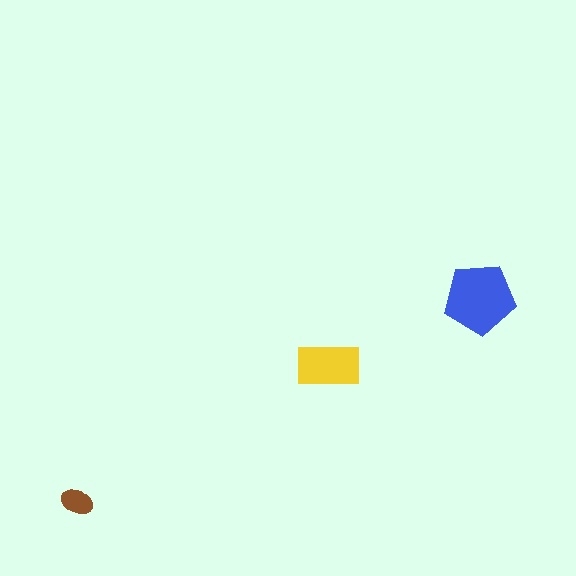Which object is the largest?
The blue pentagon.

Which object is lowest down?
The brown ellipse is bottommost.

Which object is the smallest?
The brown ellipse.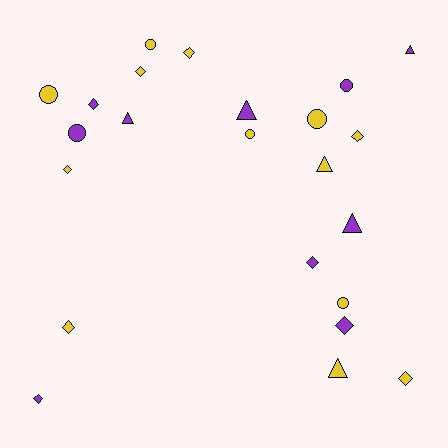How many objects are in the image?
There are 23 objects.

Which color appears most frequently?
Yellow, with 13 objects.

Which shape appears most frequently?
Diamond, with 10 objects.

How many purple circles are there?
There are 2 purple circles.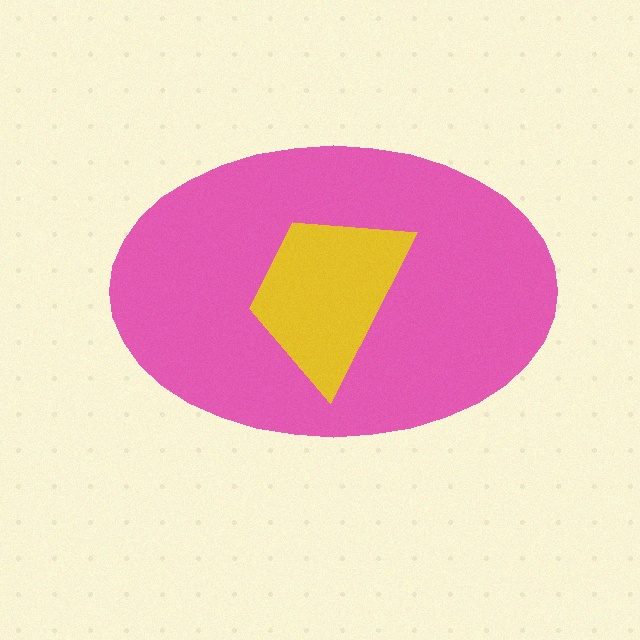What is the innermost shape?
The yellow trapezoid.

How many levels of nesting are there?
2.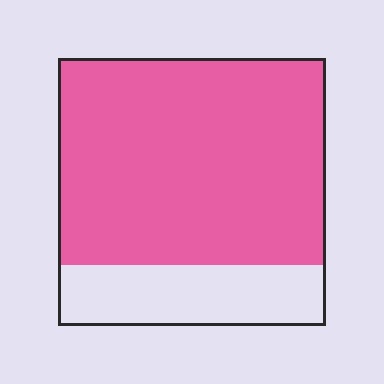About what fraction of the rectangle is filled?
About three quarters (3/4).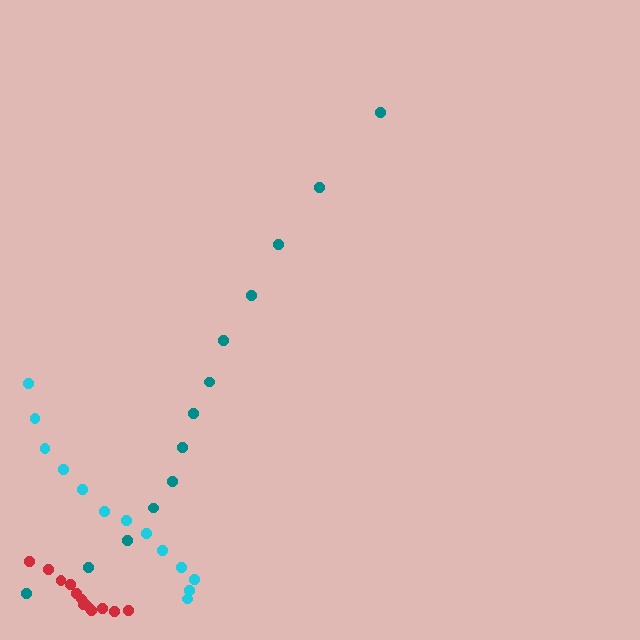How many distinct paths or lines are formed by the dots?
There are 3 distinct paths.